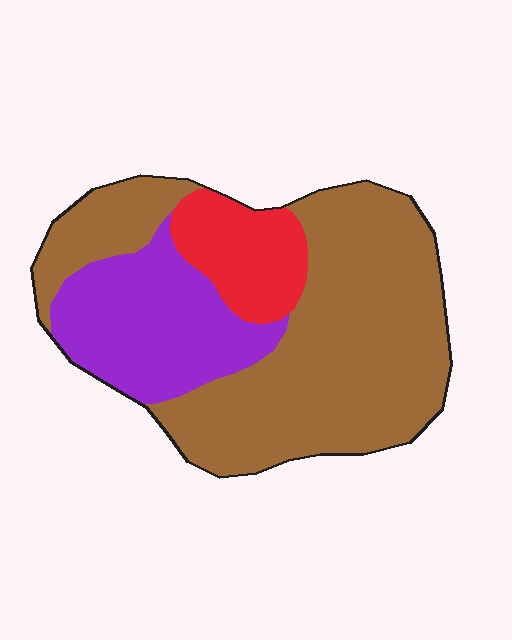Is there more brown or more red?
Brown.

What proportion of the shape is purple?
Purple takes up less than a quarter of the shape.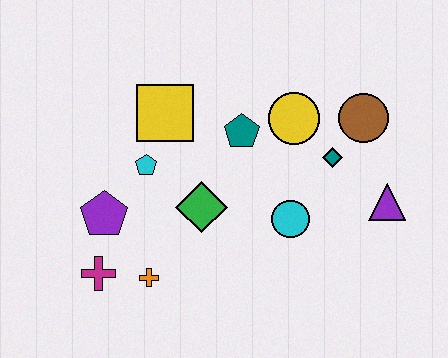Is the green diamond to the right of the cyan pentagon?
Yes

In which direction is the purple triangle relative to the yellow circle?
The purple triangle is to the right of the yellow circle.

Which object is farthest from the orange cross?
The brown circle is farthest from the orange cross.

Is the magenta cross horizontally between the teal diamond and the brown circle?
No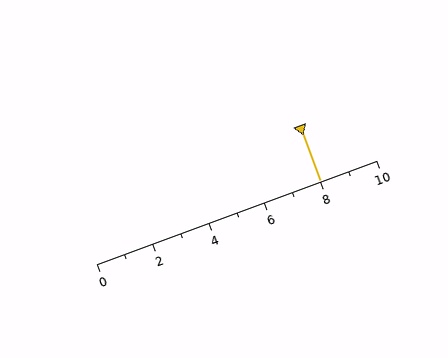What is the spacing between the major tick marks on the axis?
The major ticks are spaced 2 apart.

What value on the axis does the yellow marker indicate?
The marker indicates approximately 8.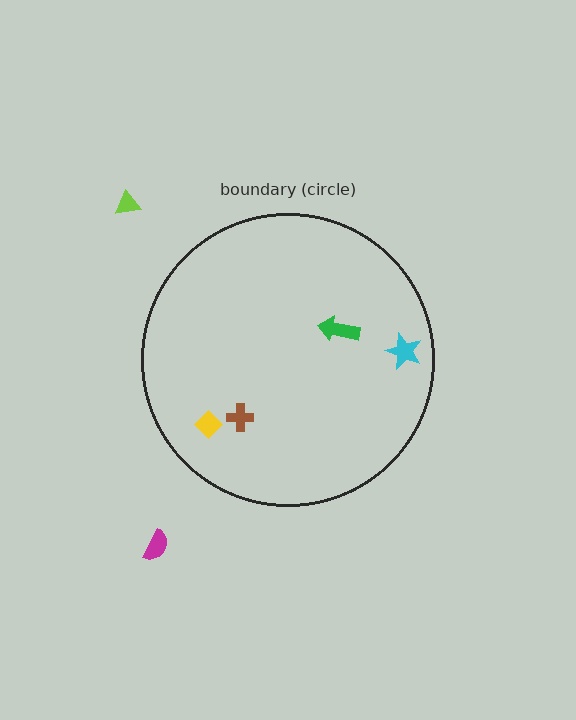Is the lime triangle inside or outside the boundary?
Outside.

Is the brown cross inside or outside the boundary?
Inside.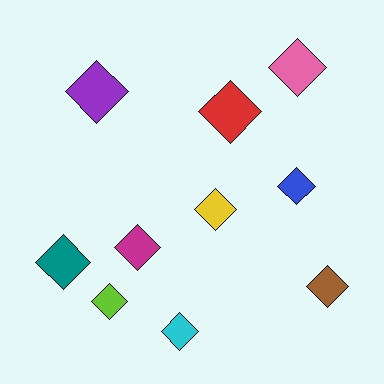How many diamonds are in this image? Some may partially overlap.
There are 10 diamonds.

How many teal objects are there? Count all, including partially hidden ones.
There is 1 teal object.